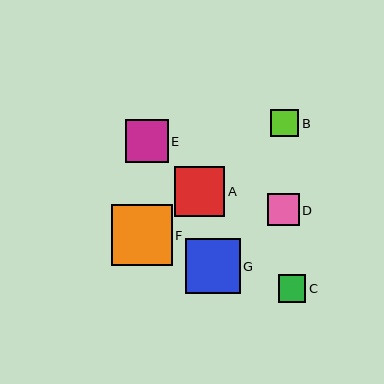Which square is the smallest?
Square C is the smallest with a size of approximately 27 pixels.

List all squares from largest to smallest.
From largest to smallest: F, G, A, E, D, B, C.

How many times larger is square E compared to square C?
Square E is approximately 1.6 times the size of square C.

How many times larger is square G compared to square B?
Square G is approximately 2.0 times the size of square B.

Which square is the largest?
Square F is the largest with a size of approximately 61 pixels.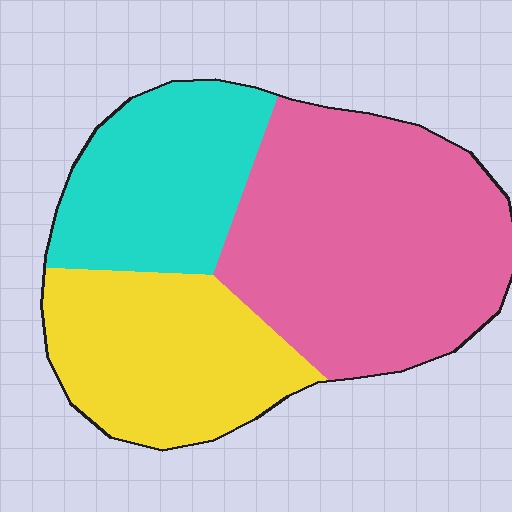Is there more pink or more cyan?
Pink.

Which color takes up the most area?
Pink, at roughly 45%.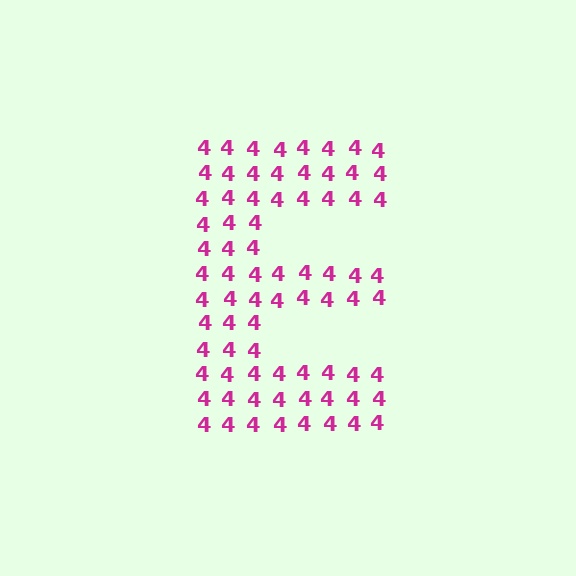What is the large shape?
The large shape is the letter E.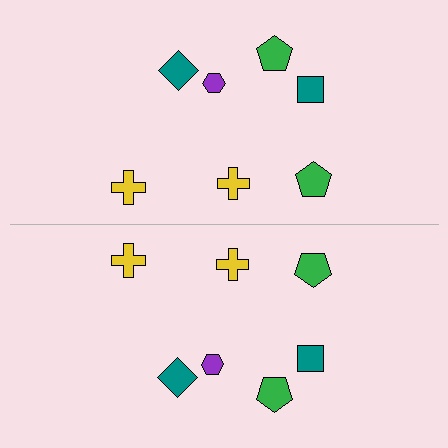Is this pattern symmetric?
Yes, this pattern has bilateral (reflection) symmetry.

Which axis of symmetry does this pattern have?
The pattern has a horizontal axis of symmetry running through the center of the image.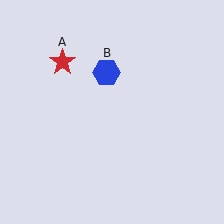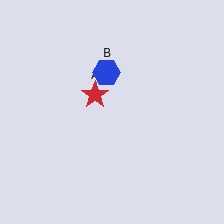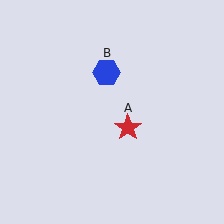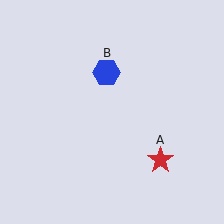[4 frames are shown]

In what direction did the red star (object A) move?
The red star (object A) moved down and to the right.